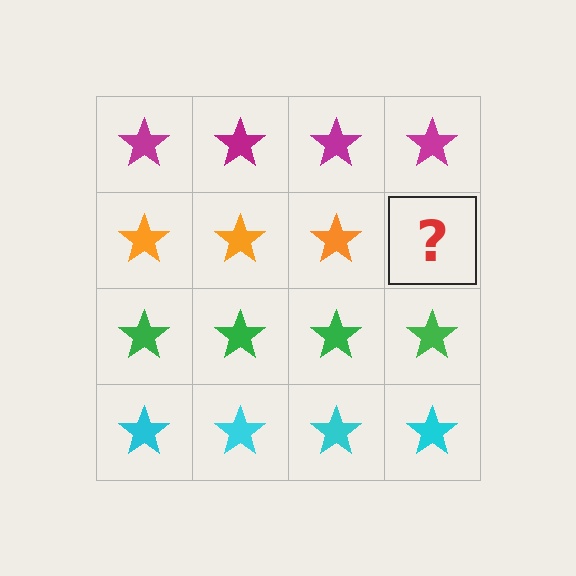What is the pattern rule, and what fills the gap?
The rule is that each row has a consistent color. The gap should be filled with an orange star.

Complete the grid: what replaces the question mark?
The question mark should be replaced with an orange star.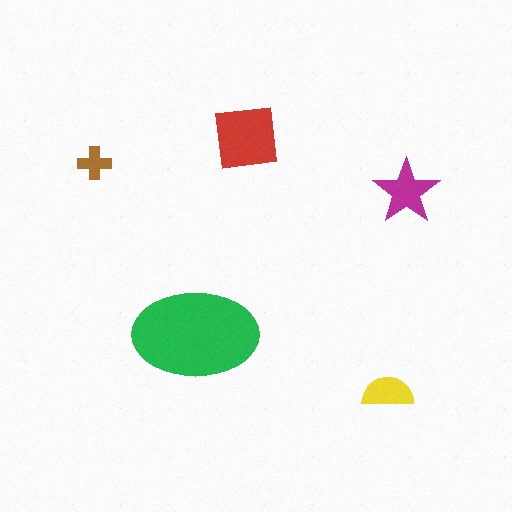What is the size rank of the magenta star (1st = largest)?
3rd.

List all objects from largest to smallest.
The green ellipse, the red square, the magenta star, the yellow semicircle, the brown cross.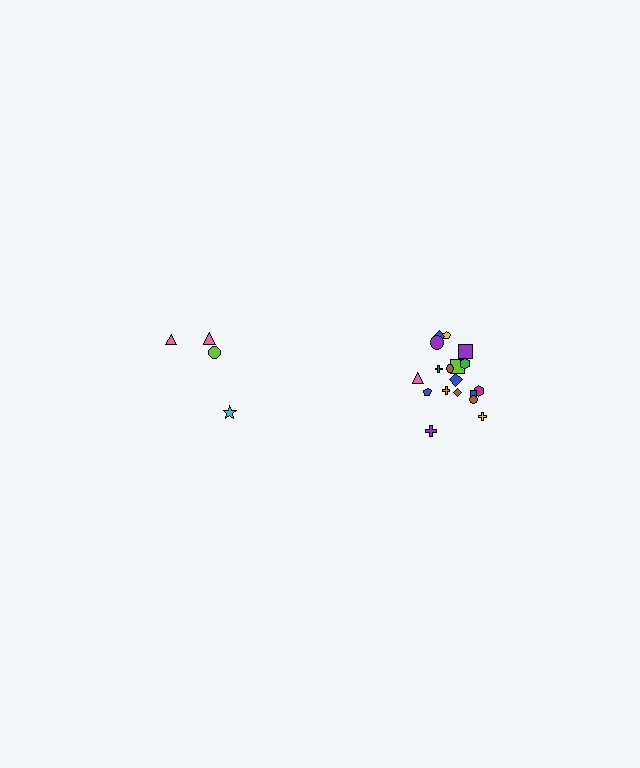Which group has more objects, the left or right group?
The right group.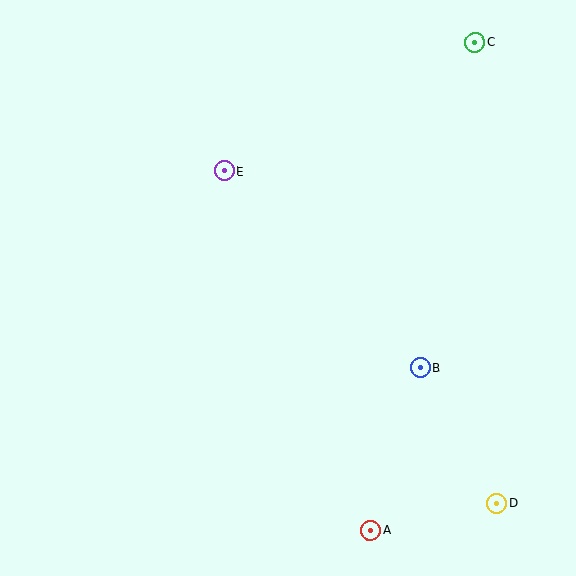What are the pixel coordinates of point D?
Point D is at (496, 503).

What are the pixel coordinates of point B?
Point B is at (421, 368).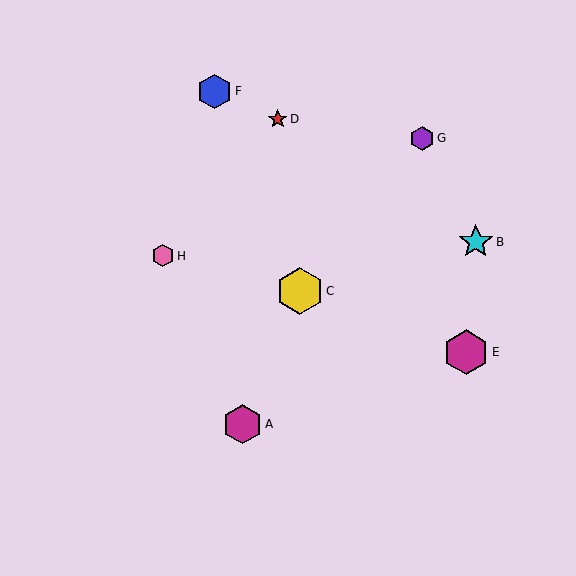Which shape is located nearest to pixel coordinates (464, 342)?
The magenta hexagon (labeled E) at (466, 352) is nearest to that location.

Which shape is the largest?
The yellow hexagon (labeled C) is the largest.